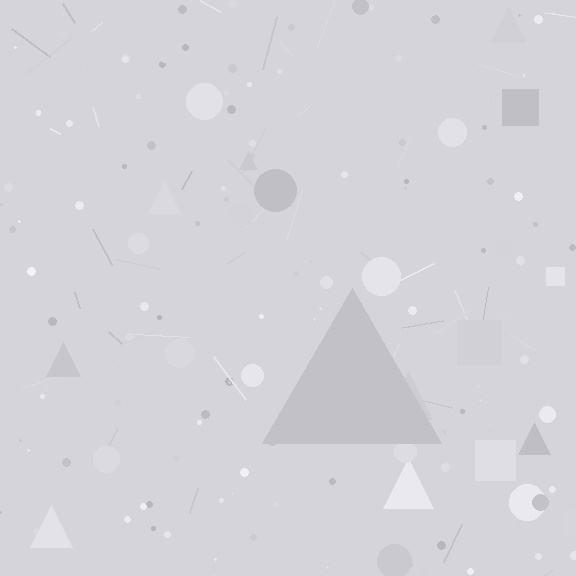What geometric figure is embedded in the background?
A triangle is embedded in the background.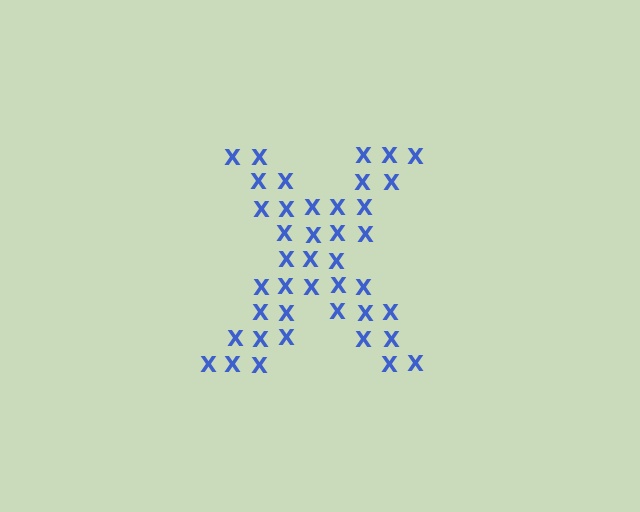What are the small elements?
The small elements are letter X's.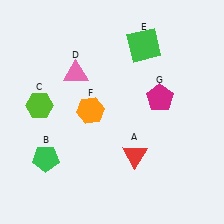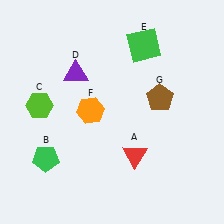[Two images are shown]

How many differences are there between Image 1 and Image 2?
There are 2 differences between the two images.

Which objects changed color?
D changed from pink to purple. G changed from magenta to brown.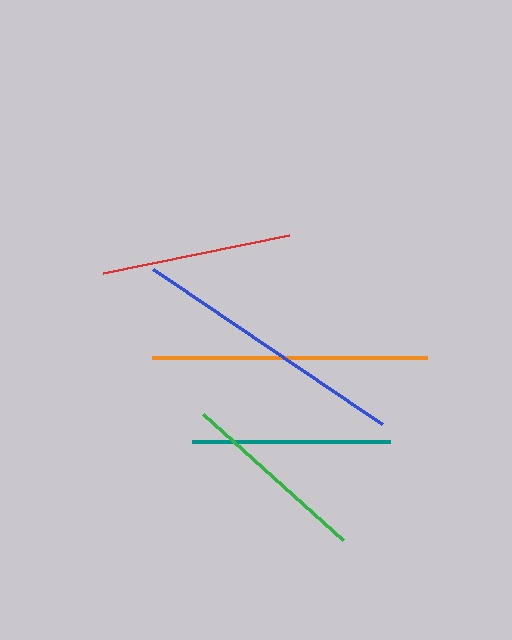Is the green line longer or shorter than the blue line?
The blue line is longer than the green line.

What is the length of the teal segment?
The teal segment is approximately 198 pixels long.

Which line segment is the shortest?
The green line is the shortest at approximately 188 pixels.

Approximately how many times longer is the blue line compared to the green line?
The blue line is approximately 1.5 times the length of the green line.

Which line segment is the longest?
The blue line is the longest at approximately 276 pixels.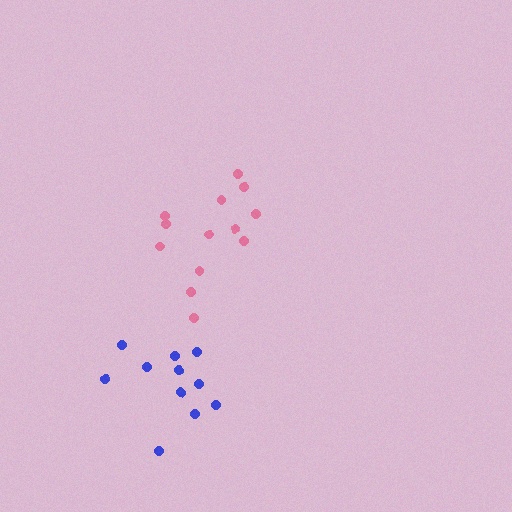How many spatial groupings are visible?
There are 2 spatial groupings.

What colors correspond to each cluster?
The clusters are colored: pink, blue.